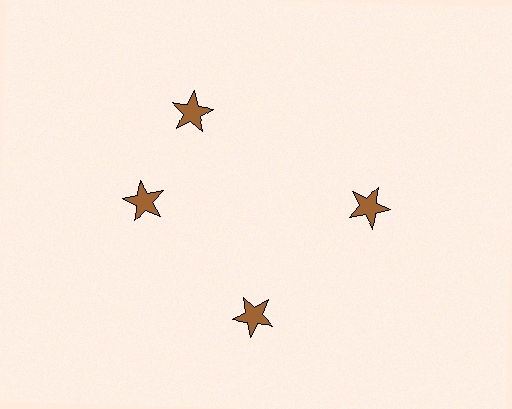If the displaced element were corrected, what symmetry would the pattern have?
It would have 4-fold rotational symmetry — the pattern would map onto itself every 90 degrees.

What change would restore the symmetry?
The symmetry would be restored by rotating it back into even spacing with its neighbors so that all 4 stars sit at equal angles and equal distance from the center.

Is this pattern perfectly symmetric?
No. The 4 brown stars are arranged in a ring, but one element near the 12 o'clock position is rotated out of alignment along the ring, breaking the 4-fold rotational symmetry.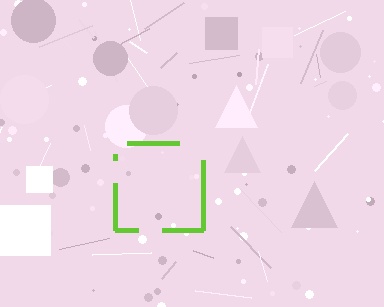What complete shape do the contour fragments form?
The contour fragments form a square.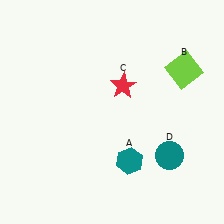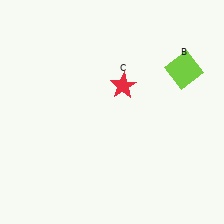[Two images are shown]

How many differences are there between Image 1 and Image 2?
There are 2 differences between the two images.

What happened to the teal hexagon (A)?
The teal hexagon (A) was removed in Image 2. It was in the bottom-right area of Image 1.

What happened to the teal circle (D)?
The teal circle (D) was removed in Image 2. It was in the bottom-right area of Image 1.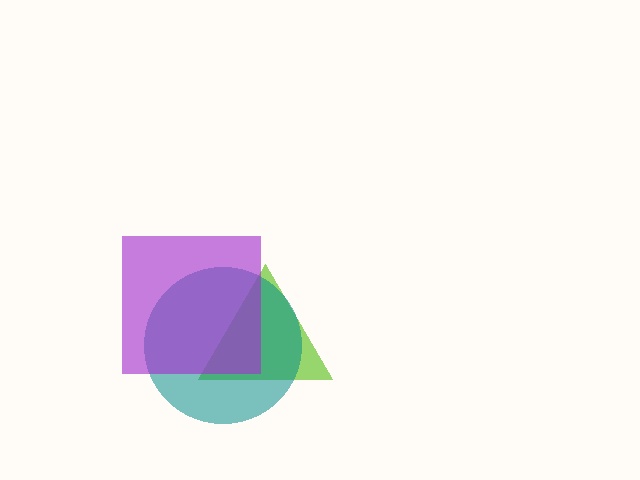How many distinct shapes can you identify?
There are 3 distinct shapes: a lime triangle, a teal circle, a purple square.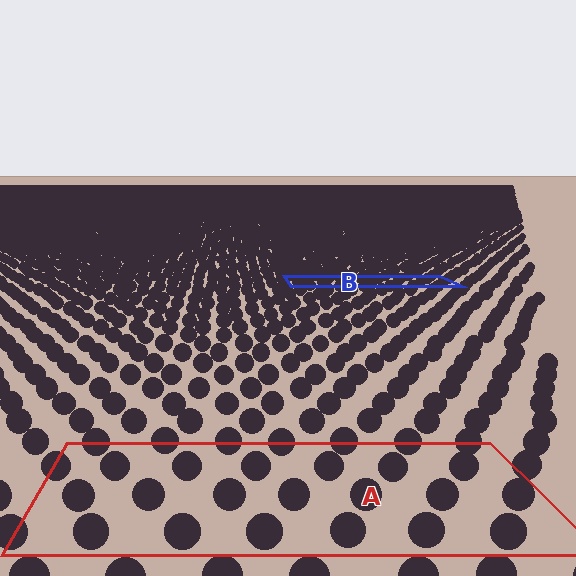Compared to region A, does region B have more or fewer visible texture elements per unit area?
Region B has more texture elements per unit area — they are packed more densely because it is farther away.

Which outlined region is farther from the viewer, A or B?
Region B is farther from the viewer — the texture elements inside it appear smaller and more densely packed.